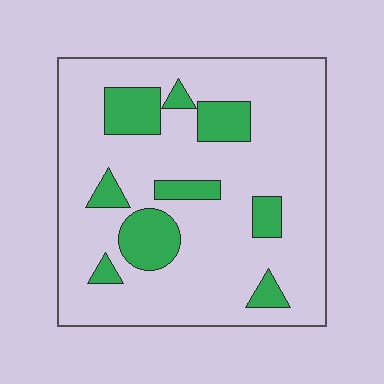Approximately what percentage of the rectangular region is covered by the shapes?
Approximately 20%.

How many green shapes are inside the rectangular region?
9.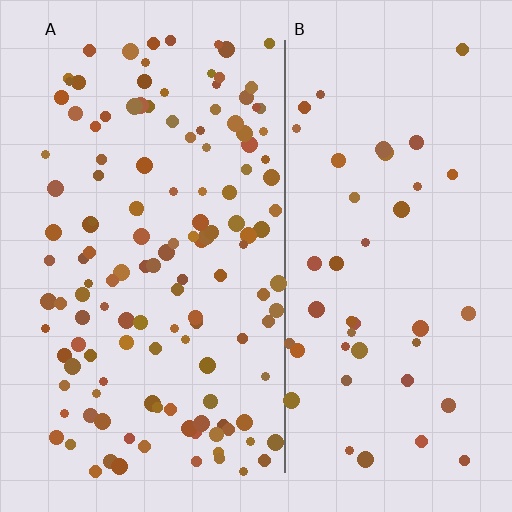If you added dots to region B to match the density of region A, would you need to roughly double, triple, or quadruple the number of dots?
Approximately triple.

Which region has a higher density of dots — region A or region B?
A (the left).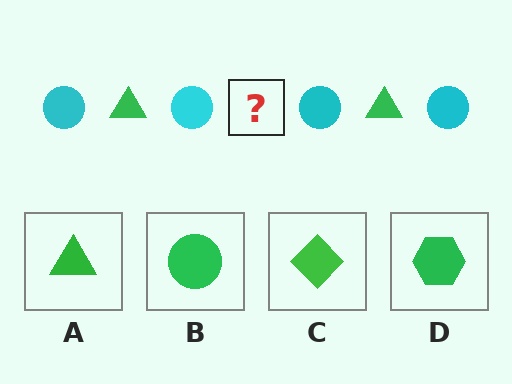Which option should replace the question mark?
Option A.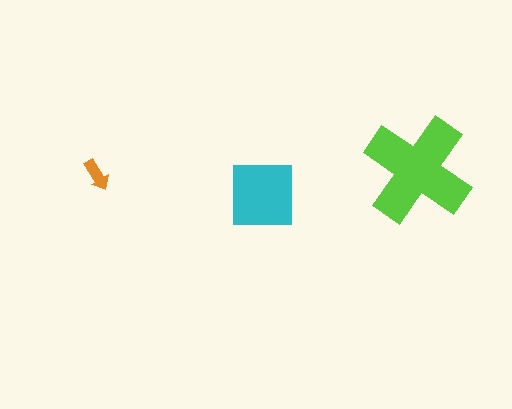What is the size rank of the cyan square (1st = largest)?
2nd.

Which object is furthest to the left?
The orange arrow is leftmost.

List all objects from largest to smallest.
The lime cross, the cyan square, the orange arrow.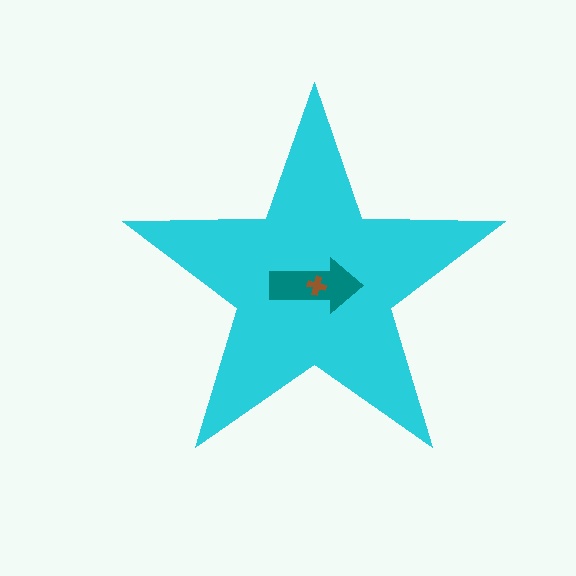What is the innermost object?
The brown cross.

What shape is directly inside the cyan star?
The teal arrow.